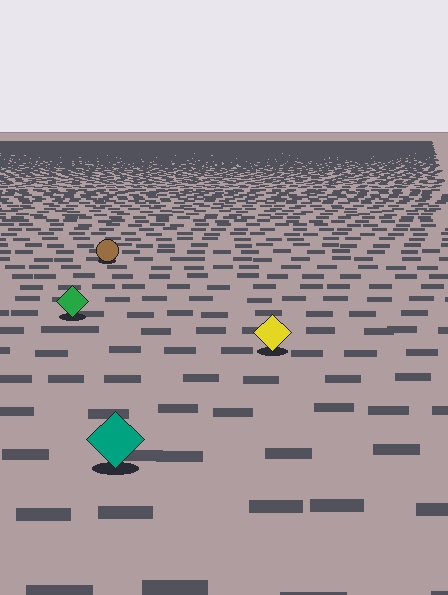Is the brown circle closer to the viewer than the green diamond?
No. The green diamond is closer — you can tell from the texture gradient: the ground texture is coarser near it.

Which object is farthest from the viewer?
The brown circle is farthest from the viewer. It appears smaller and the ground texture around it is denser.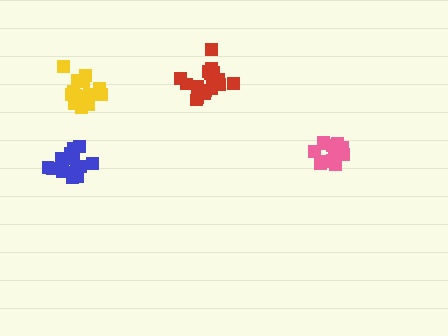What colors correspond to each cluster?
The clusters are colored: pink, red, yellow, blue.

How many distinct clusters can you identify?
There are 4 distinct clusters.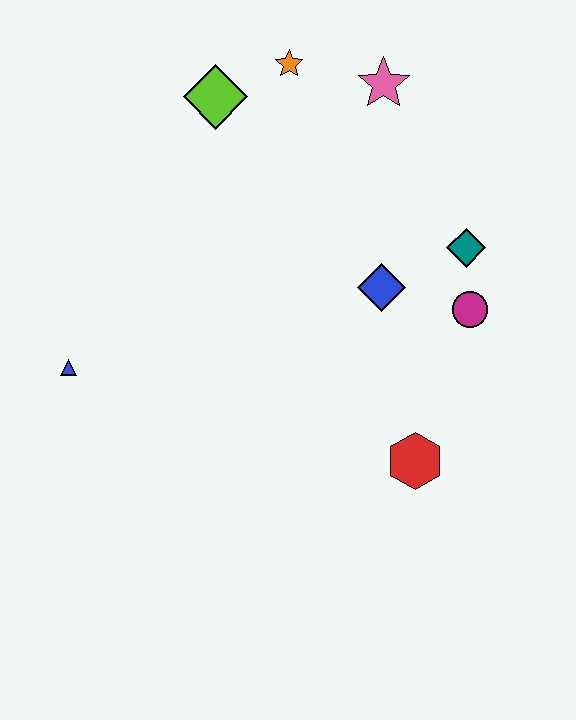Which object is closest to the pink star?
The orange star is closest to the pink star.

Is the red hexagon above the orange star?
No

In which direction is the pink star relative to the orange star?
The pink star is to the right of the orange star.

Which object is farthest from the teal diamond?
The blue triangle is farthest from the teal diamond.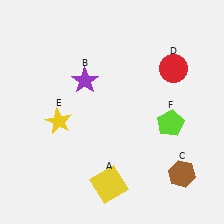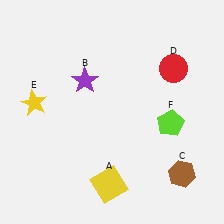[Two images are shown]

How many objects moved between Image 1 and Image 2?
1 object moved between the two images.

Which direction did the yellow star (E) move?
The yellow star (E) moved left.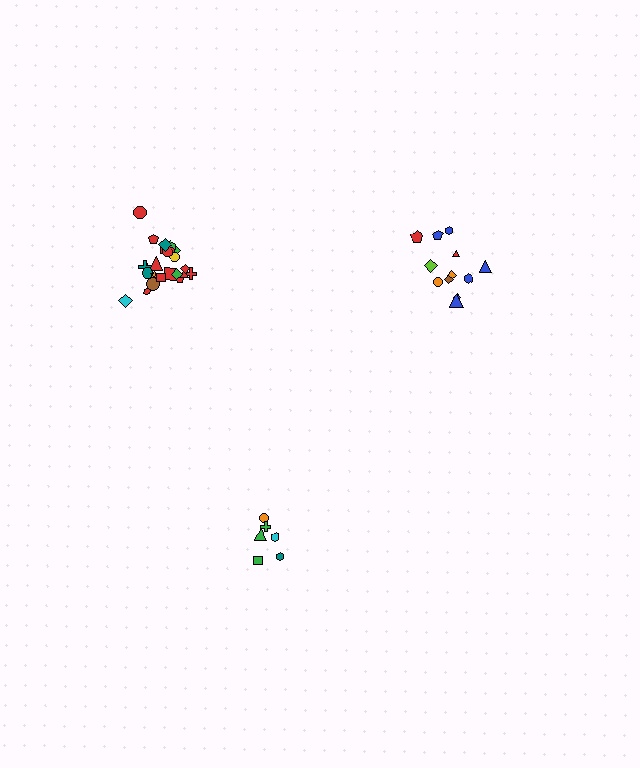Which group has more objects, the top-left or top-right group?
The top-left group.